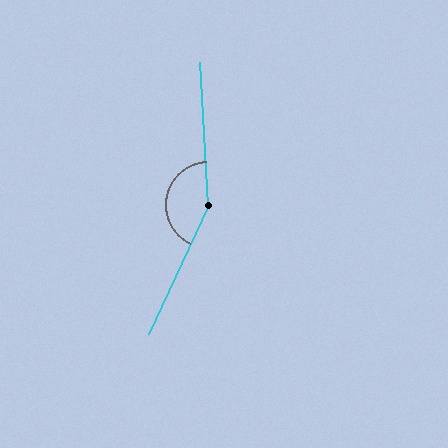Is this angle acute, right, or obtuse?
It is obtuse.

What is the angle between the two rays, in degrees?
Approximately 152 degrees.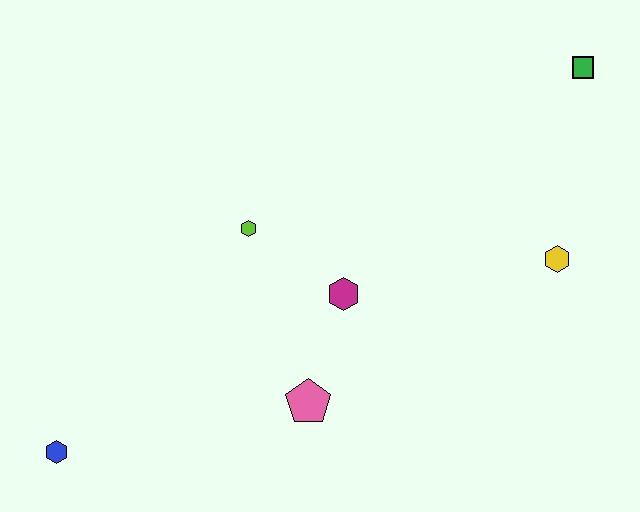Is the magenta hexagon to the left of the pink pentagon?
No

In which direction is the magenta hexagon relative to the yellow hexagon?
The magenta hexagon is to the left of the yellow hexagon.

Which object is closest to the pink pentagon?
The magenta hexagon is closest to the pink pentagon.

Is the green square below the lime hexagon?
No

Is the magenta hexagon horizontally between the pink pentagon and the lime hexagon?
No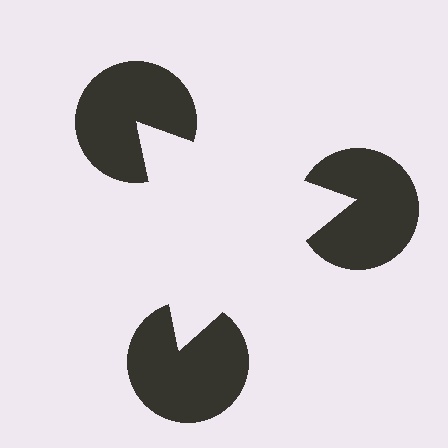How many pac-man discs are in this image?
There are 3 — one at each vertex of the illusory triangle.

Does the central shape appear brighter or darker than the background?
It typically appears slightly brighter than the background, even though no actual brightness change is drawn.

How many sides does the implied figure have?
3 sides.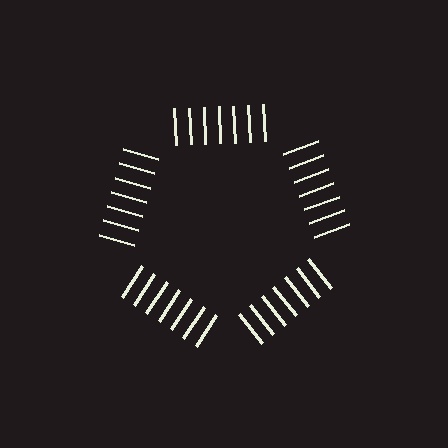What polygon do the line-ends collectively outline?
An illusory pentagon — the line segments terminate on its edges but no continuous stroke is drawn.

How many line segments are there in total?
35 — 7 along each of the 5 edges.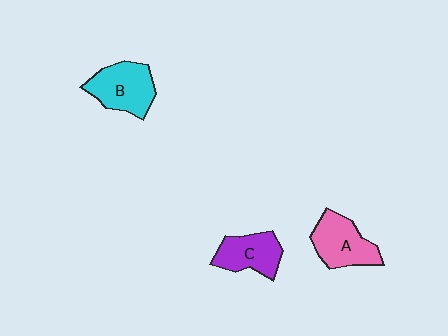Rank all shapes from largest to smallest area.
From largest to smallest: B (cyan), A (pink), C (purple).